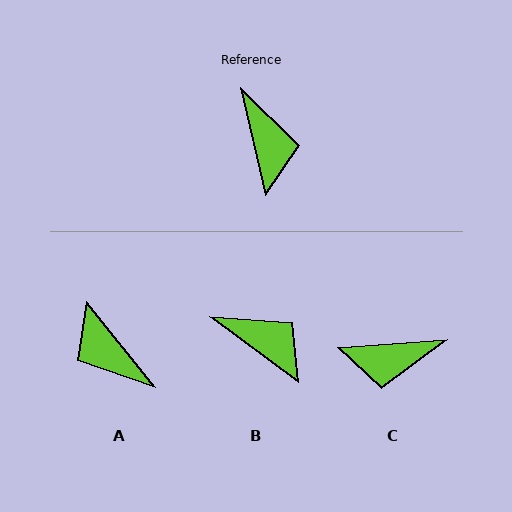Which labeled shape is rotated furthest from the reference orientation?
A, about 154 degrees away.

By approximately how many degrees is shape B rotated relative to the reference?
Approximately 41 degrees counter-clockwise.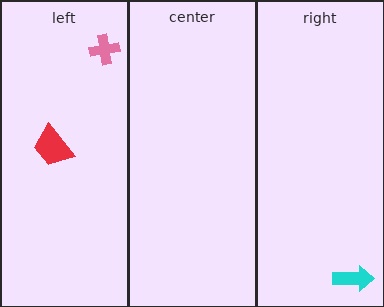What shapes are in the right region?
The cyan arrow.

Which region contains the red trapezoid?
The left region.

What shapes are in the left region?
The pink cross, the red trapezoid.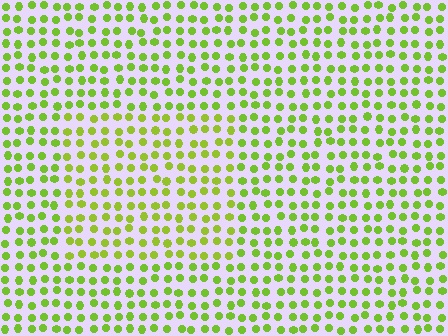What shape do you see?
I see a rectangle.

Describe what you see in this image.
The image is filled with small lime elements in a uniform arrangement. A rectangle-shaped region is visible where the elements are tinted to a slightly different hue, forming a subtle color boundary.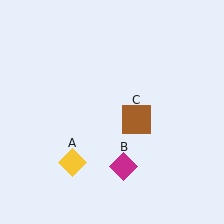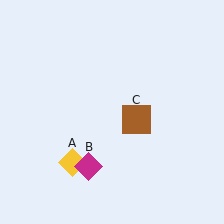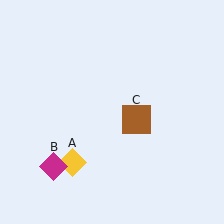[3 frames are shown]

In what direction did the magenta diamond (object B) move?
The magenta diamond (object B) moved left.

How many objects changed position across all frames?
1 object changed position: magenta diamond (object B).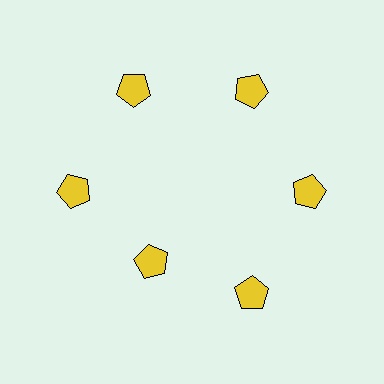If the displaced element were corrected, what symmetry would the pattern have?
It would have 6-fold rotational symmetry — the pattern would map onto itself every 60 degrees.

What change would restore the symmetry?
The symmetry would be restored by moving it outward, back onto the ring so that all 6 pentagons sit at equal angles and equal distance from the center.